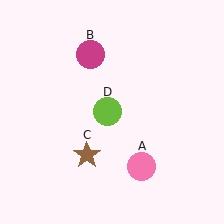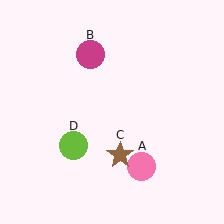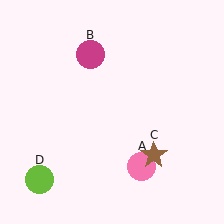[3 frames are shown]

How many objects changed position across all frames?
2 objects changed position: brown star (object C), lime circle (object D).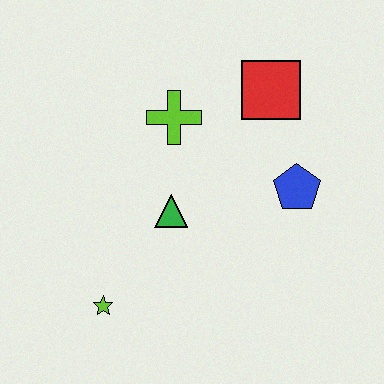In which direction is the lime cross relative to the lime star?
The lime cross is above the lime star.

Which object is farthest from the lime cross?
The lime star is farthest from the lime cross.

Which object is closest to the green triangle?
The lime cross is closest to the green triangle.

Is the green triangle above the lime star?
Yes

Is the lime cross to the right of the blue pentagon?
No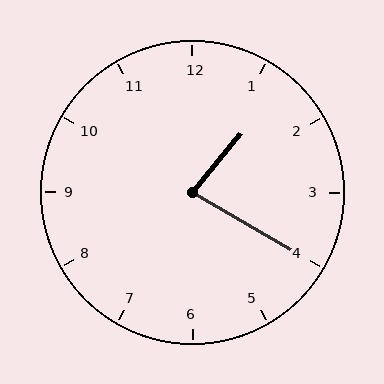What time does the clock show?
1:20.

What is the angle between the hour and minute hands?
Approximately 80 degrees.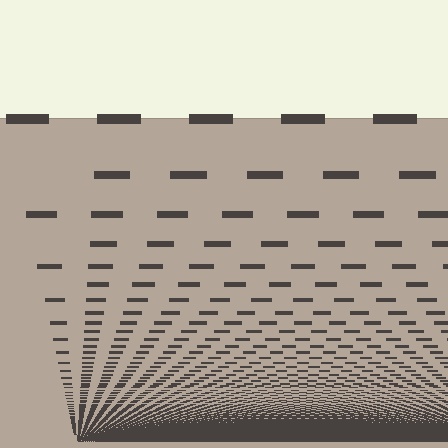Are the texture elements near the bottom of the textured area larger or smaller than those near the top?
Smaller. The gradient is inverted — elements near the bottom are smaller and denser.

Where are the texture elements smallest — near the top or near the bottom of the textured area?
Near the bottom.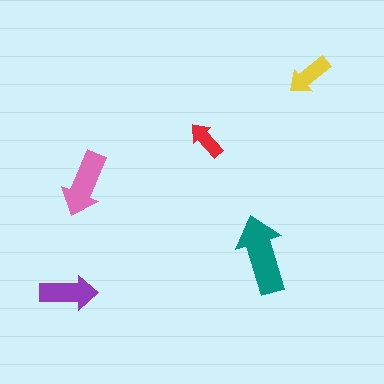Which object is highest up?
The yellow arrow is topmost.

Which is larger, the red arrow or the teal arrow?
The teal one.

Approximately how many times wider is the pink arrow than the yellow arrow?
About 1.5 times wider.